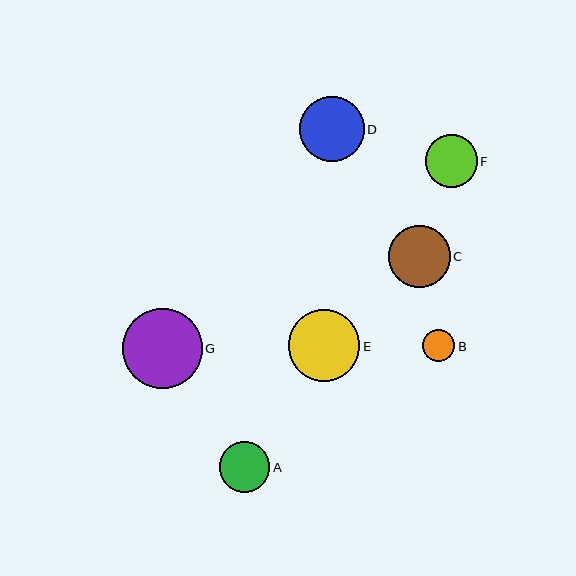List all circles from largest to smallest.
From largest to smallest: G, E, D, C, F, A, B.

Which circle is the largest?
Circle G is the largest with a size of approximately 80 pixels.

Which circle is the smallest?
Circle B is the smallest with a size of approximately 32 pixels.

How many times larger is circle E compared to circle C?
Circle E is approximately 1.2 times the size of circle C.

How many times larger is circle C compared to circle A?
Circle C is approximately 1.2 times the size of circle A.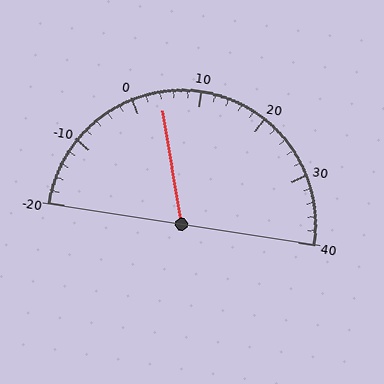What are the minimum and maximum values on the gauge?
The gauge ranges from -20 to 40.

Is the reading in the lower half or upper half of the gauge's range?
The reading is in the lower half of the range (-20 to 40).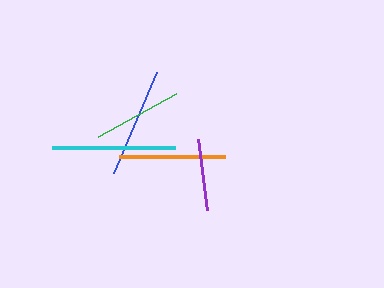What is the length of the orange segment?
The orange segment is approximately 106 pixels long.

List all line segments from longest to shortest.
From longest to shortest: cyan, blue, orange, green, purple.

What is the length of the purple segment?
The purple segment is approximately 72 pixels long.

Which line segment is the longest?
The cyan line is the longest at approximately 123 pixels.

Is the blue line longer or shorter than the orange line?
The blue line is longer than the orange line.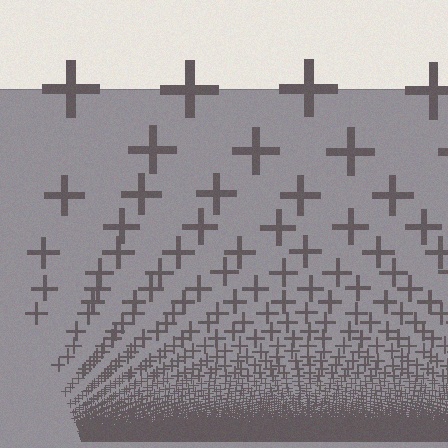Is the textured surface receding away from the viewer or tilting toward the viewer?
The surface appears to tilt toward the viewer. Texture elements get larger and sparser toward the top.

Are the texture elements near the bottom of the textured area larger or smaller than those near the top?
Smaller. The gradient is inverted — elements near the bottom are smaller and denser.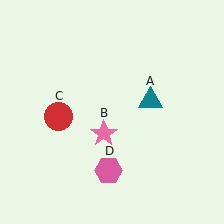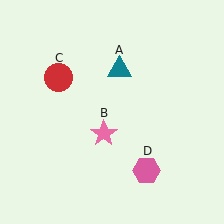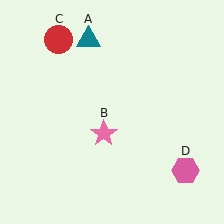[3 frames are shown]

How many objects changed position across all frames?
3 objects changed position: teal triangle (object A), red circle (object C), pink hexagon (object D).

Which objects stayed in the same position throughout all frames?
Pink star (object B) remained stationary.